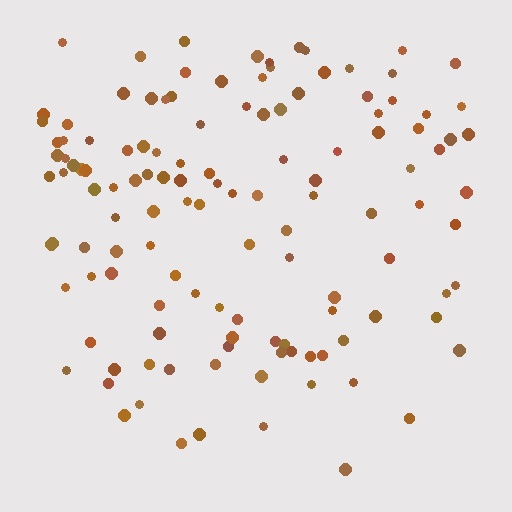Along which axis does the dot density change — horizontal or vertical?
Vertical.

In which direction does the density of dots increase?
From bottom to top, with the top side densest.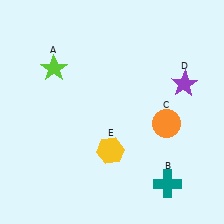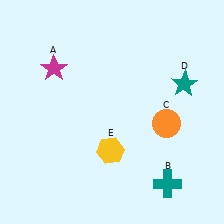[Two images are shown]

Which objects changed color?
A changed from lime to magenta. D changed from purple to teal.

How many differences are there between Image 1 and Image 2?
There are 2 differences between the two images.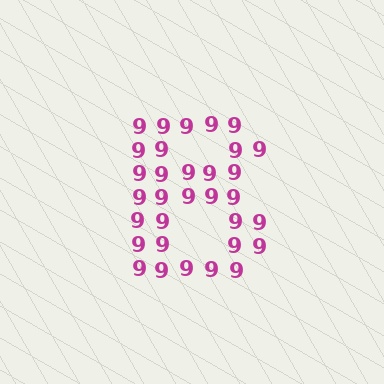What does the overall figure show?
The overall figure shows the letter B.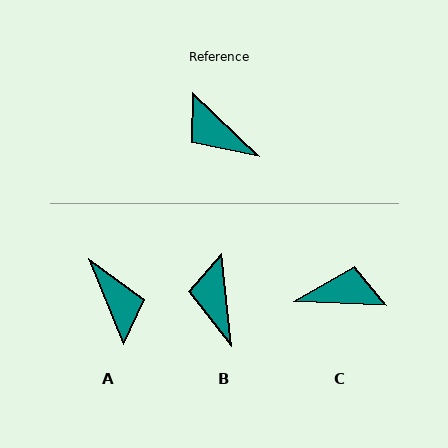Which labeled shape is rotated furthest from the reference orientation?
A, about 156 degrees away.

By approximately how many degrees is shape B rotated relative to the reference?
Approximately 40 degrees clockwise.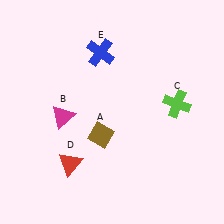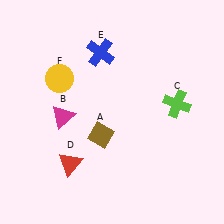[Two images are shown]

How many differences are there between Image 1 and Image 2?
There is 1 difference between the two images.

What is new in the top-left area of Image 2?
A yellow circle (F) was added in the top-left area of Image 2.